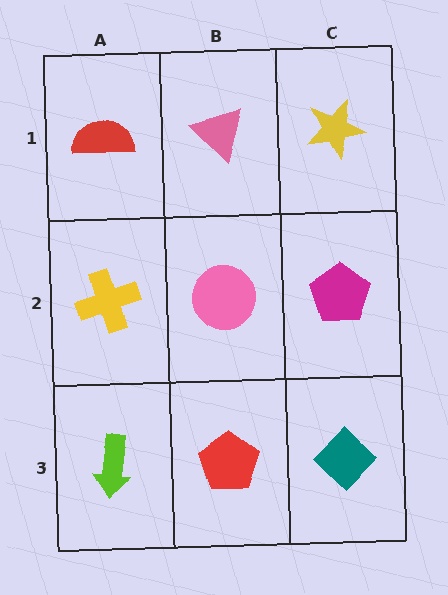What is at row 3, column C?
A teal diamond.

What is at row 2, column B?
A pink circle.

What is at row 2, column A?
A yellow cross.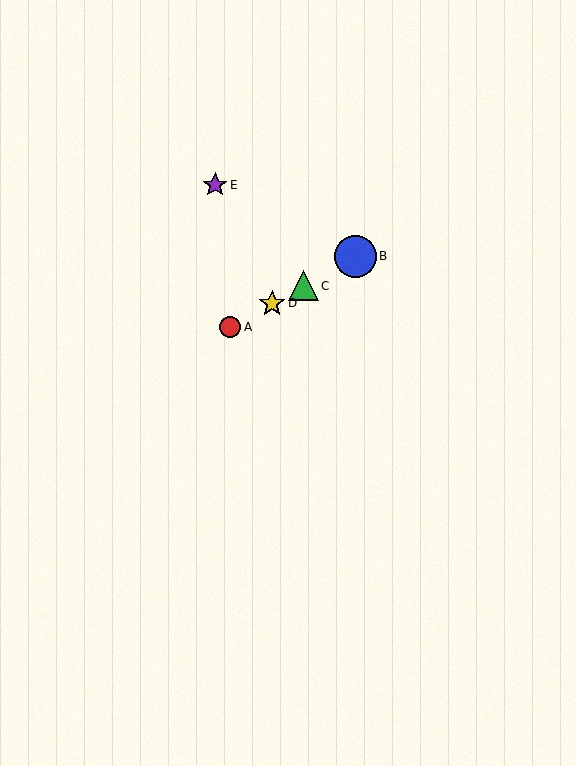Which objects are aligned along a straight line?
Objects A, B, C, D are aligned along a straight line.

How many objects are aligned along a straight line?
4 objects (A, B, C, D) are aligned along a straight line.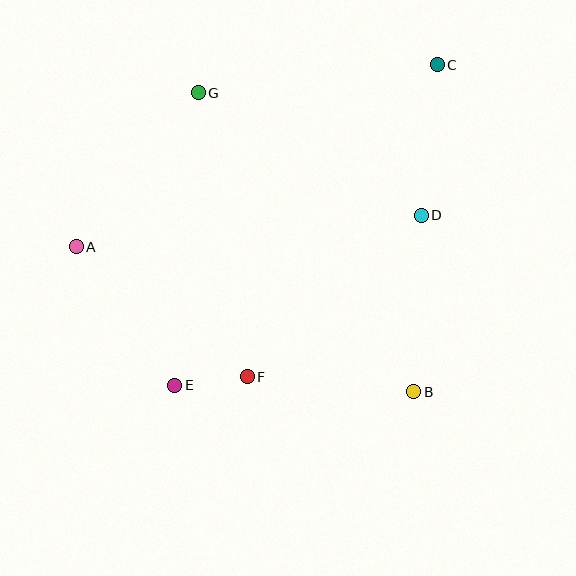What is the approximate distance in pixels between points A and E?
The distance between A and E is approximately 170 pixels.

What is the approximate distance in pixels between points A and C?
The distance between A and C is approximately 404 pixels.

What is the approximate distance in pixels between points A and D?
The distance between A and D is approximately 346 pixels.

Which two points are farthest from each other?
Points C and E are farthest from each other.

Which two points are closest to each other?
Points E and F are closest to each other.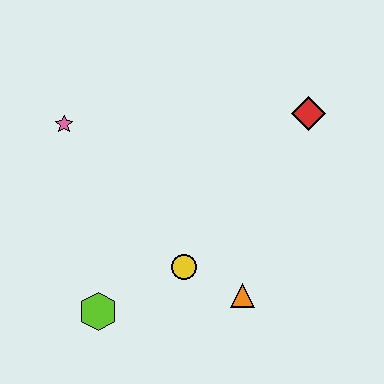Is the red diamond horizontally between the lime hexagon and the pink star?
No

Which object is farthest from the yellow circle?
The red diamond is farthest from the yellow circle.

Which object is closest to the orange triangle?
The yellow circle is closest to the orange triangle.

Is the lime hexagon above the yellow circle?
No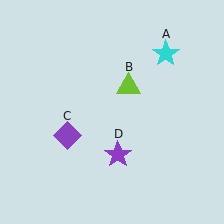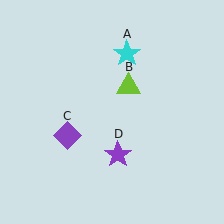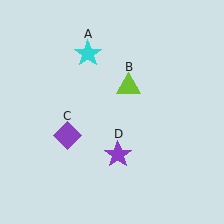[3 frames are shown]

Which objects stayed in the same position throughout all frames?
Lime triangle (object B) and purple diamond (object C) and purple star (object D) remained stationary.